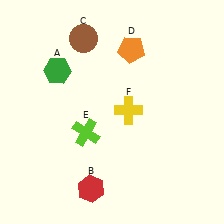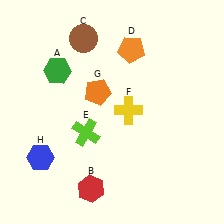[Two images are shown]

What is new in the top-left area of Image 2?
An orange pentagon (G) was added in the top-left area of Image 2.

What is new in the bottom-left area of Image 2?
A blue hexagon (H) was added in the bottom-left area of Image 2.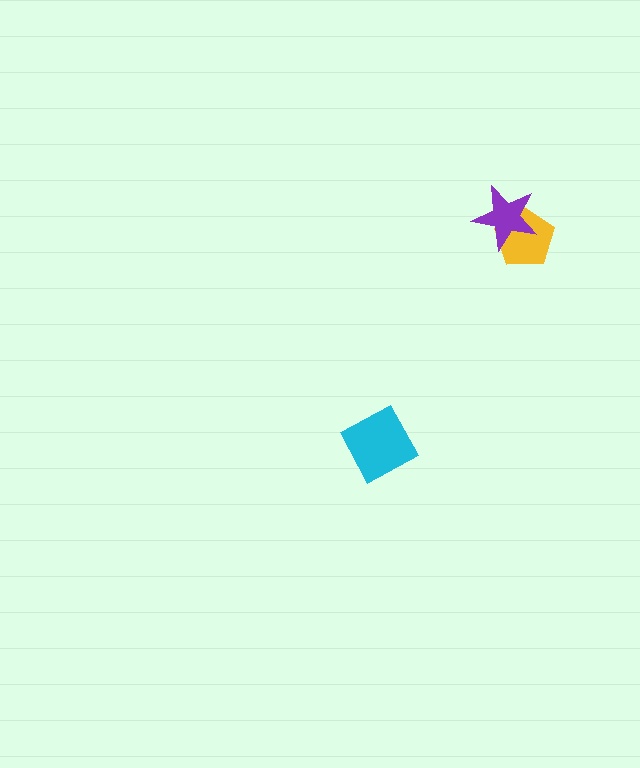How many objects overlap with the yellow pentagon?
1 object overlaps with the yellow pentagon.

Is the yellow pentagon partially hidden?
Yes, it is partially covered by another shape.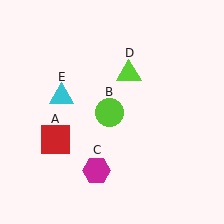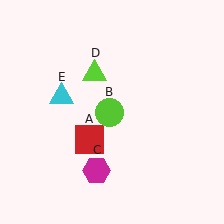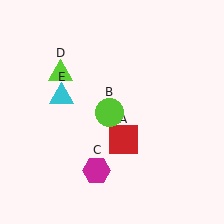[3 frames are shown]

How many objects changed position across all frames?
2 objects changed position: red square (object A), lime triangle (object D).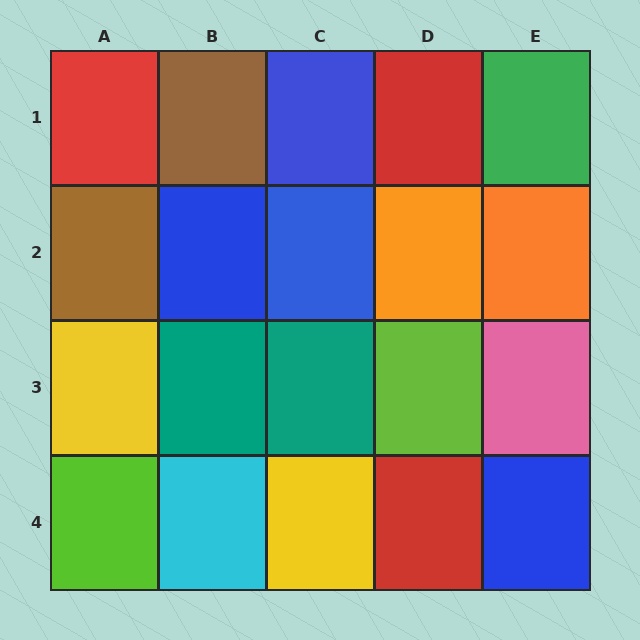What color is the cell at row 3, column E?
Pink.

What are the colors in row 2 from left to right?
Brown, blue, blue, orange, orange.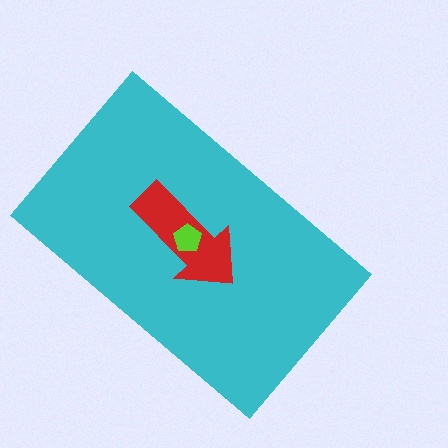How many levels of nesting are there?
3.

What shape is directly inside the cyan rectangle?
The red arrow.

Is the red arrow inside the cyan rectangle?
Yes.